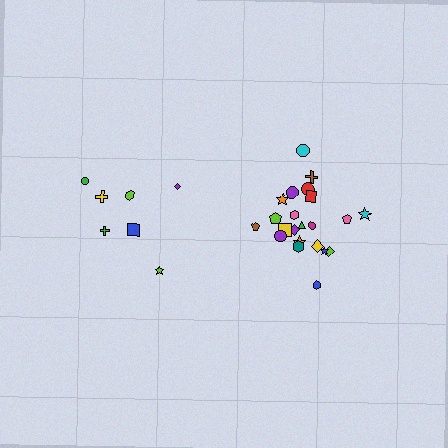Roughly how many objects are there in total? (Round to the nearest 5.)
Roughly 30 objects in total.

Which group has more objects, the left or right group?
The right group.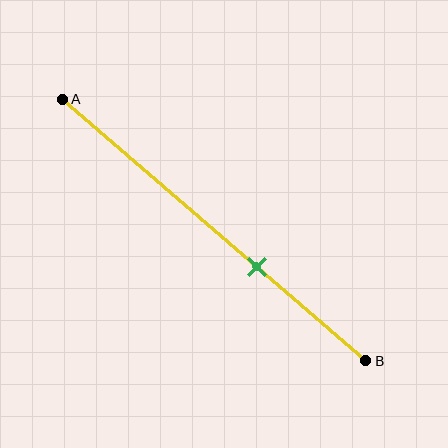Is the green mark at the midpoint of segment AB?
No, the mark is at about 65% from A, not at the 50% midpoint.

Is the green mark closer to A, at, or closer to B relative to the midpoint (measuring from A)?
The green mark is closer to point B than the midpoint of segment AB.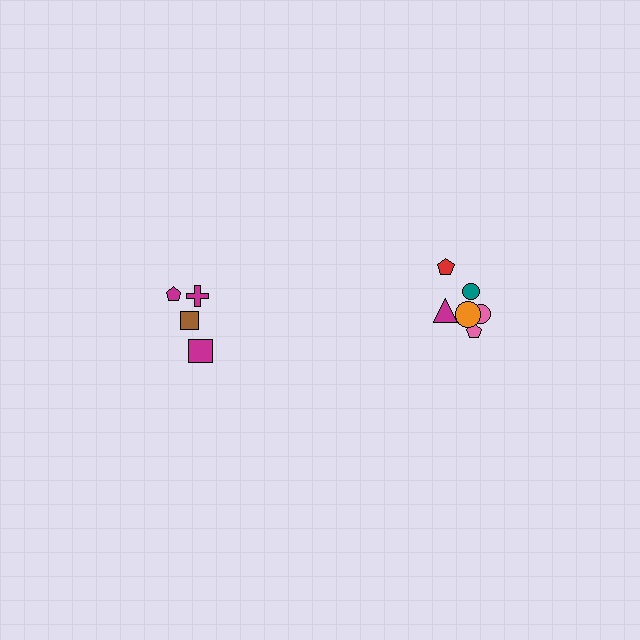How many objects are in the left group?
There are 4 objects.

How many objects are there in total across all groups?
There are 10 objects.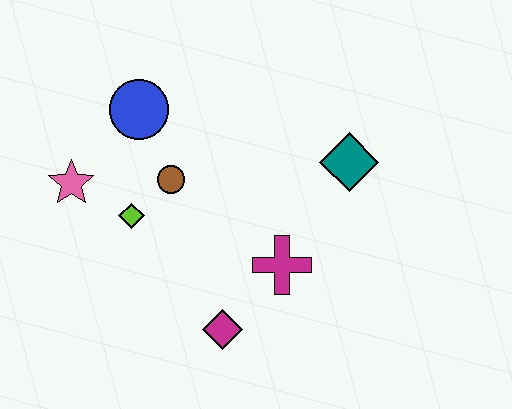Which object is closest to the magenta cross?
The magenta diamond is closest to the magenta cross.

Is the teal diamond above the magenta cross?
Yes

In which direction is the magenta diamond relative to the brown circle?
The magenta diamond is below the brown circle.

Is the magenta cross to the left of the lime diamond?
No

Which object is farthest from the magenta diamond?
The blue circle is farthest from the magenta diamond.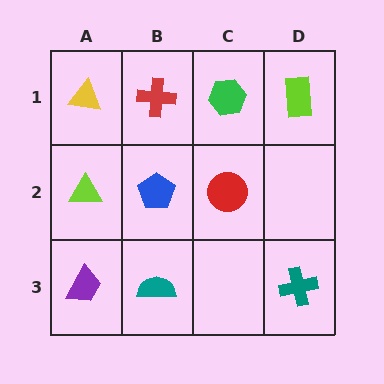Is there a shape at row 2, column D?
No, that cell is empty.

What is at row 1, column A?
A yellow triangle.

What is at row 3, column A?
A purple trapezoid.